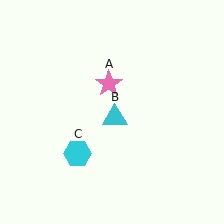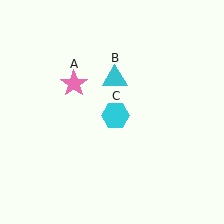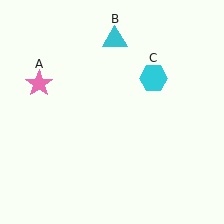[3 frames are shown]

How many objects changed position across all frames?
3 objects changed position: pink star (object A), cyan triangle (object B), cyan hexagon (object C).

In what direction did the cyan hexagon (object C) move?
The cyan hexagon (object C) moved up and to the right.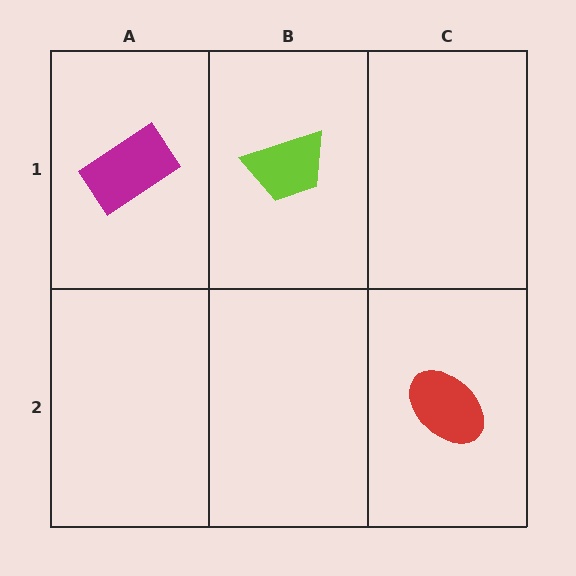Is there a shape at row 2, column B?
No, that cell is empty.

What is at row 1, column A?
A magenta rectangle.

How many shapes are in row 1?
2 shapes.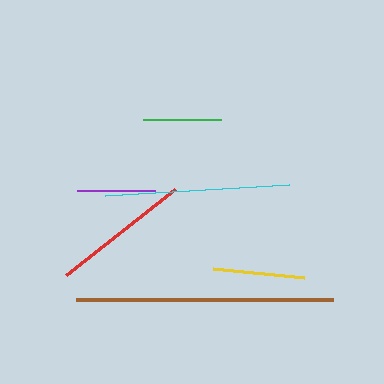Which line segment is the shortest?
The purple line is the shortest at approximately 78 pixels.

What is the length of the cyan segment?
The cyan segment is approximately 184 pixels long.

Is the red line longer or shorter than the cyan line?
The cyan line is longer than the red line.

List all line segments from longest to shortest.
From longest to shortest: brown, cyan, red, yellow, green, purple.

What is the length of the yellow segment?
The yellow segment is approximately 91 pixels long.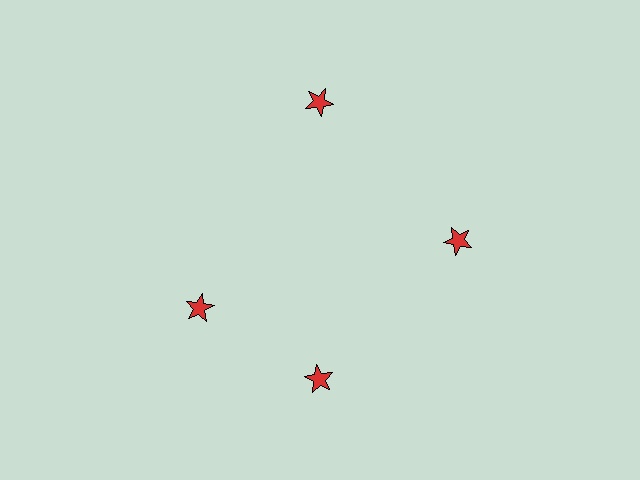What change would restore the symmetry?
The symmetry would be restored by rotating it back into even spacing with its neighbors so that all 4 stars sit at equal angles and equal distance from the center.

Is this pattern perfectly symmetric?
No. The 4 red stars are arranged in a ring, but one element near the 9 o'clock position is rotated out of alignment along the ring, breaking the 4-fold rotational symmetry.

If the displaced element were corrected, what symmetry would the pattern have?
It would have 4-fold rotational symmetry — the pattern would map onto itself every 90 degrees.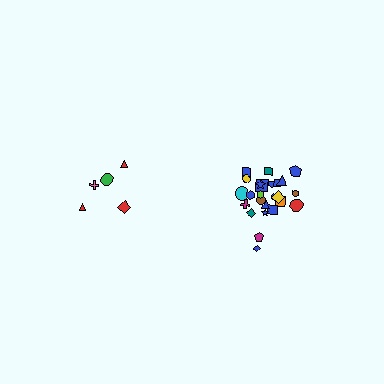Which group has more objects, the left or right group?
The right group.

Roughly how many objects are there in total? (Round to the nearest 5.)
Roughly 30 objects in total.